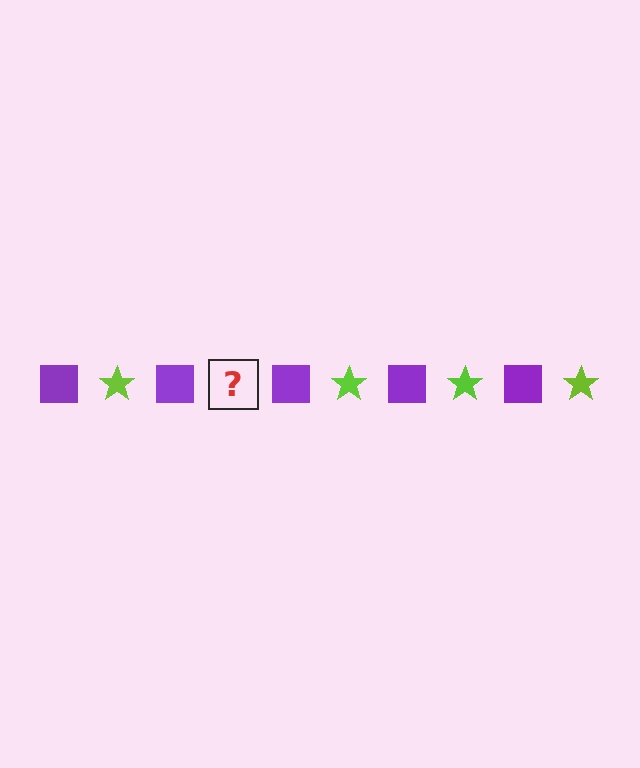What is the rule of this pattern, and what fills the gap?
The rule is that the pattern alternates between purple square and lime star. The gap should be filled with a lime star.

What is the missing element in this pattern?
The missing element is a lime star.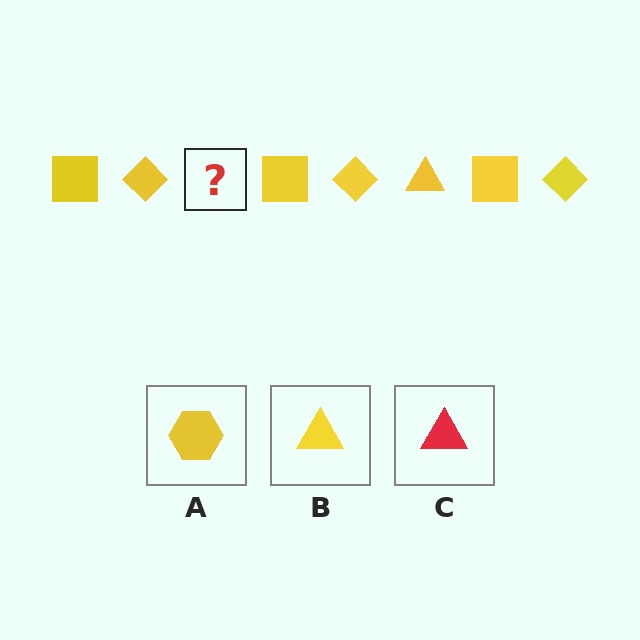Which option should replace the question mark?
Option B.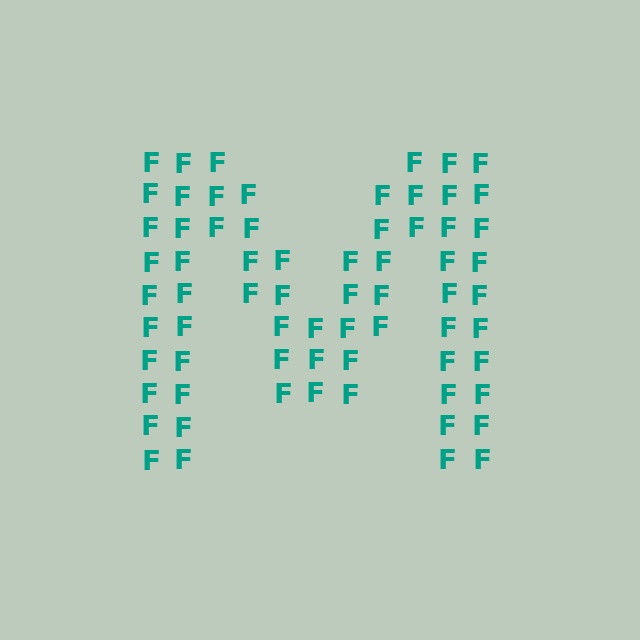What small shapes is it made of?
It is made of small letter F's.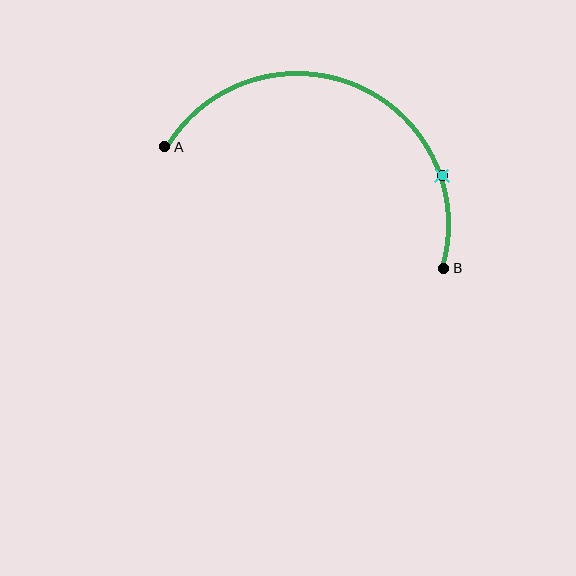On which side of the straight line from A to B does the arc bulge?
The arc bulges above the straight line connecting A and B.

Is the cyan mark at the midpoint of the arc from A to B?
No. The cyan mark lies on the arc but is closer to endpoint B. The arc midpoint would be at the point on the curve equidistant along the arc from both A and B.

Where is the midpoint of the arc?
The arc midpoint is the point on the curve farthest from the straight line joining A and B. It sits above that line.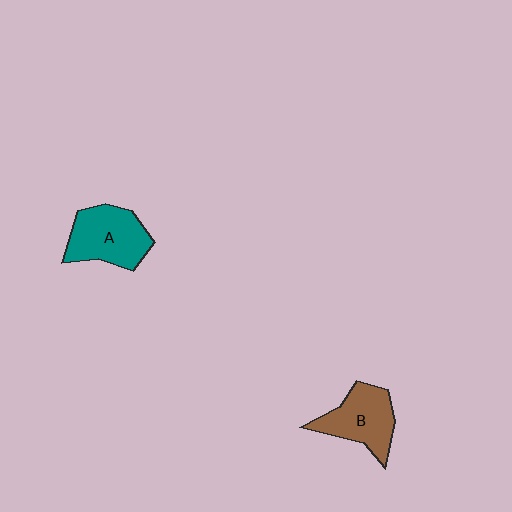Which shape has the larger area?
Shape A (teal).